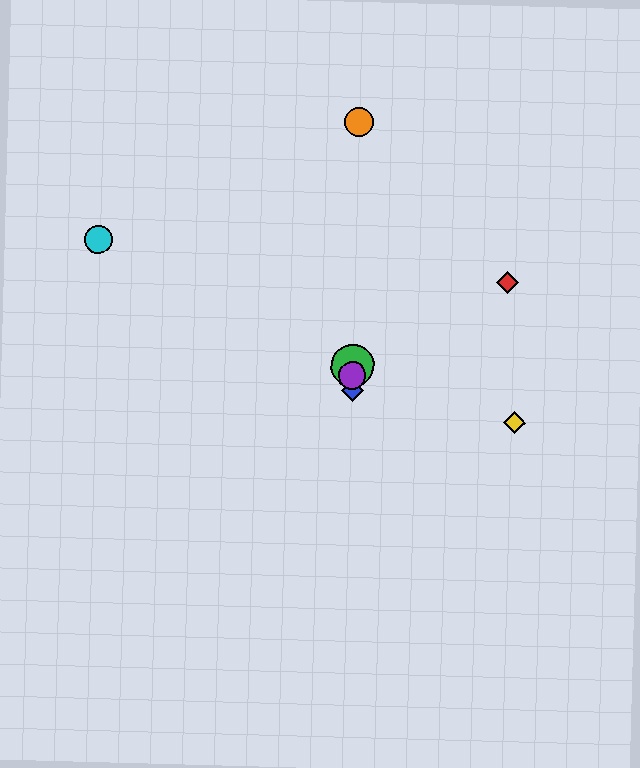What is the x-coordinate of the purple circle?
The purple circle is at x≈352.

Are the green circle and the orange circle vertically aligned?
Yes, both are at x≈353.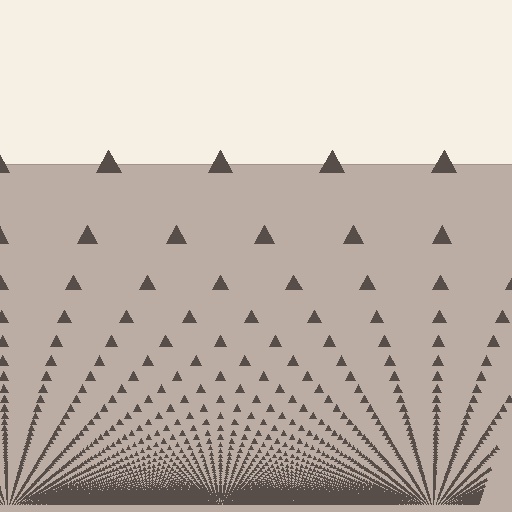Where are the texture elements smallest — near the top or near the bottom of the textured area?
Near the bottom.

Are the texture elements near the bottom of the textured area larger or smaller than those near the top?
Smaller. The gradient is inverted — elements near the bottom are smaller and denser.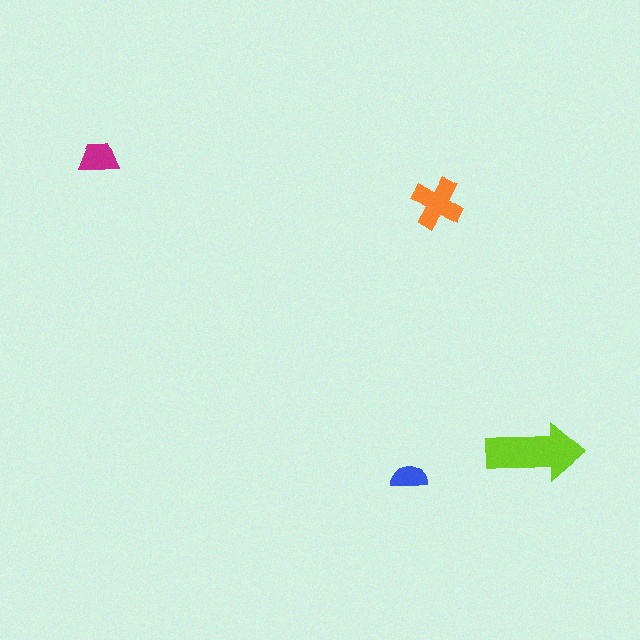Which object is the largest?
The lime arrow.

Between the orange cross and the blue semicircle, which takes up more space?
The orange cross.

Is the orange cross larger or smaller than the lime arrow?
Smaller.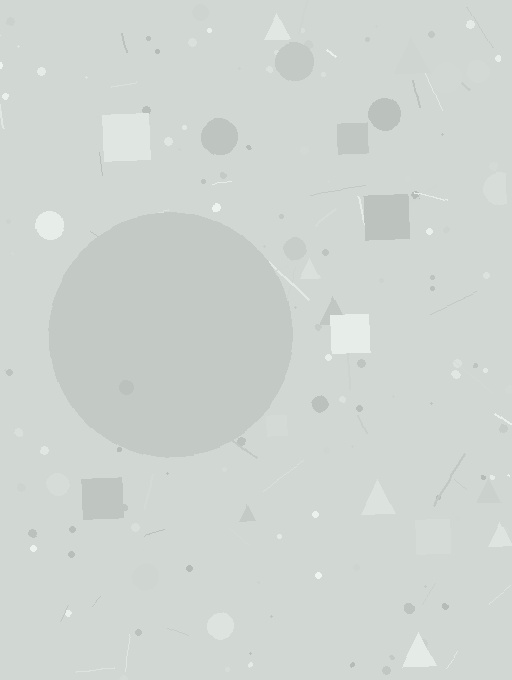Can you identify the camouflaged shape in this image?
The camouflaged shape is a circle.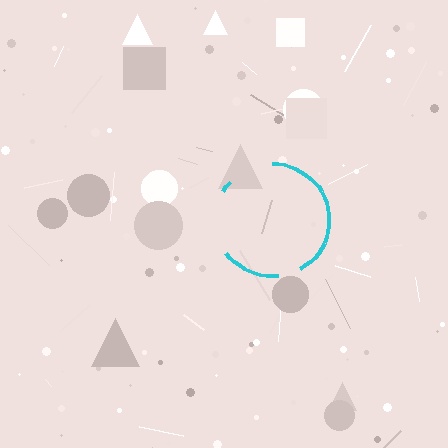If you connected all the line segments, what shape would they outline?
They would outline a circle.